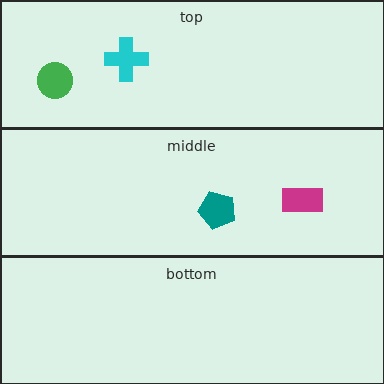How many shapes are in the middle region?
2.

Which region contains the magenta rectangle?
The middle region.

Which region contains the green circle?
The top region.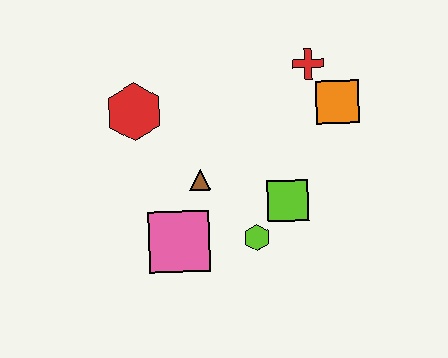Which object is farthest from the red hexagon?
The orange square is farthest from the red hexagon.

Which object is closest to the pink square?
The brown triangle is closest to the pink square.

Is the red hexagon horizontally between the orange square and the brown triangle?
No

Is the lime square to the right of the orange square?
No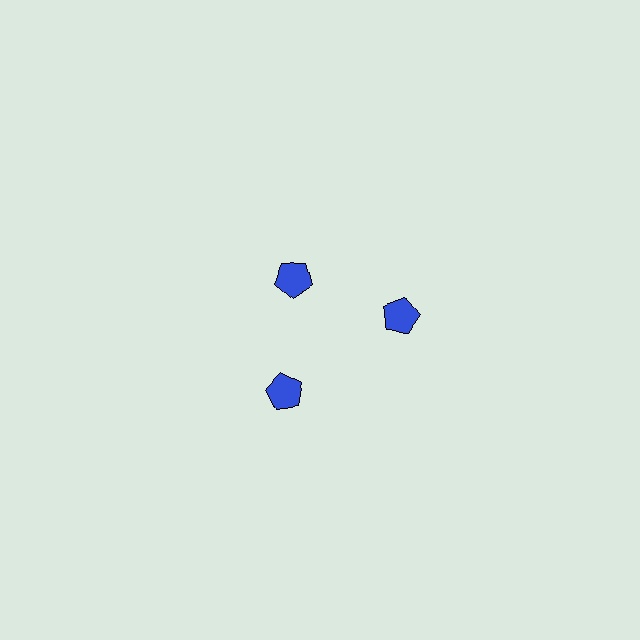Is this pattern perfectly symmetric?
No. The 3 blue pentagons are arranged in a ring, but one element near the 11 o'clock position is pulled inward toward the center, breaking the 3-fold rotational symmetry.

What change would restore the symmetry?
The symmetry would be restored by moving it outward, back onto the ring so that all 3 pentagons sit at equal angles and equal distance from the center.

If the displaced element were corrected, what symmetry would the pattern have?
It would have 3-fold rotational symmetry — the pattern would map onto itself every 120 degrees.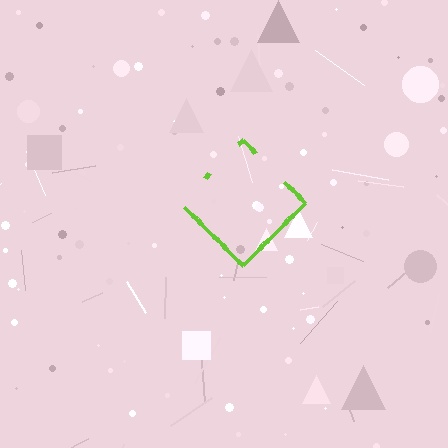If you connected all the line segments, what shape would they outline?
They would outline a diamond.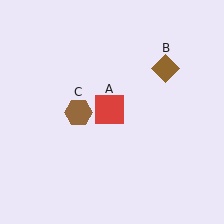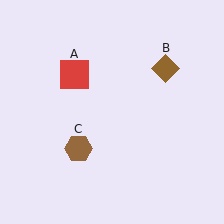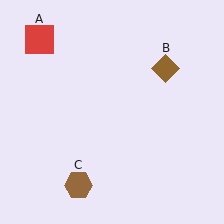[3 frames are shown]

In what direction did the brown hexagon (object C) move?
The brown hexagon (object C) moved down.